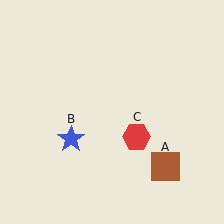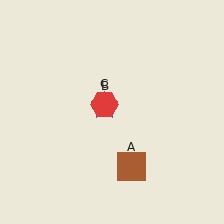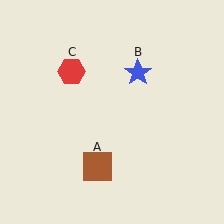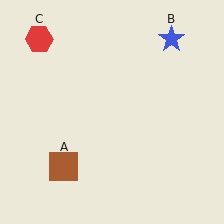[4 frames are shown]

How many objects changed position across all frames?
3 objects changed position: brown square (object A), blue star (object B), red hexagon (object C).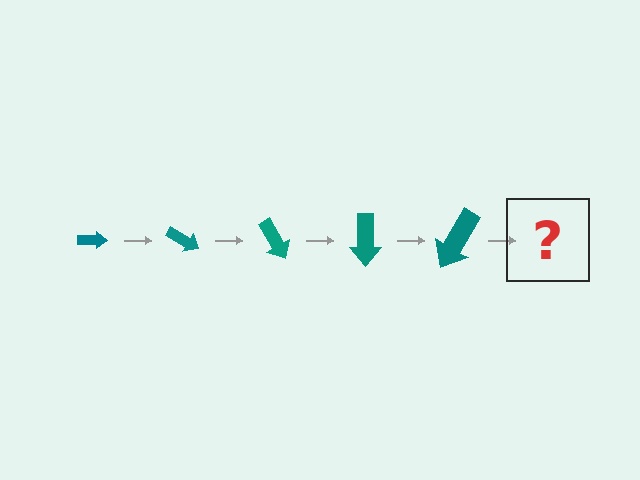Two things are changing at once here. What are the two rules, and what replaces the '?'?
The two rules are that the arrow grows larger each step and it rotates 30 degrees each step. The '?' should be an arrow, larger than the previous one and rotated 150 degrees from the start.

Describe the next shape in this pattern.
It should be an arrow, larger than the previous one and rotated 150 degrees from the start.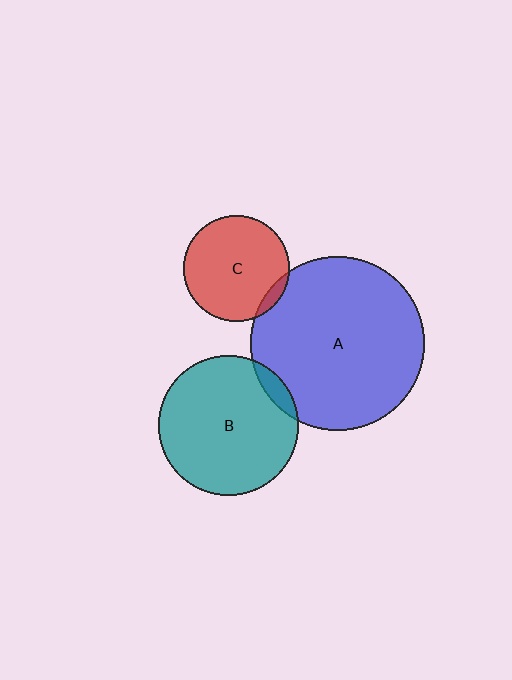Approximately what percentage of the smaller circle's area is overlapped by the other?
Approximately 5%.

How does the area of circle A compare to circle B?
Approximately 1.6 times.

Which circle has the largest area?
Circle A (blue).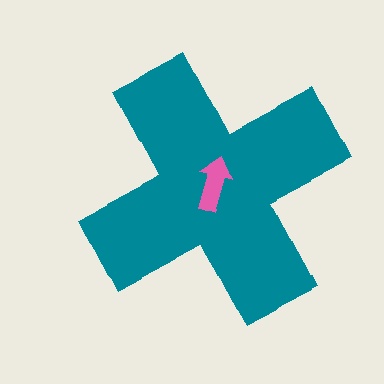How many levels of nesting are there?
2.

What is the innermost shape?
The pink arrow.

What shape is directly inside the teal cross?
The pink arrow.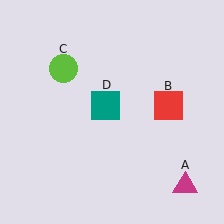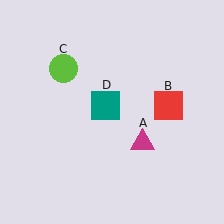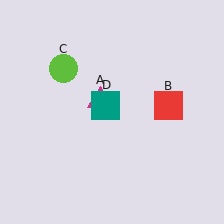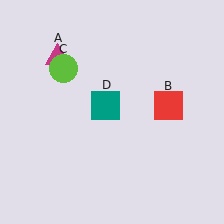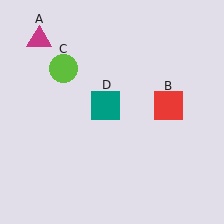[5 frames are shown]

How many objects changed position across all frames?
1 object changed position: magenta triangle (object A).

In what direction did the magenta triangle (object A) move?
The magenta triangle (object A) moved up and to the left.